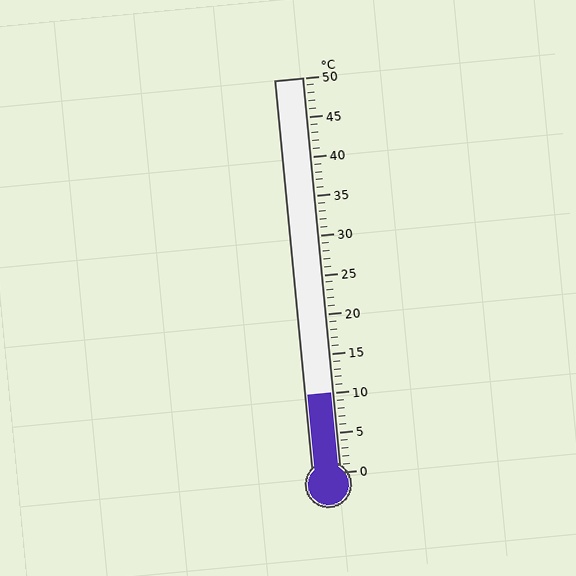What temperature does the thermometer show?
The thermometer shows approximately 10°C.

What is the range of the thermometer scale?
The thermometer scale ranges from 0°C to 50°C.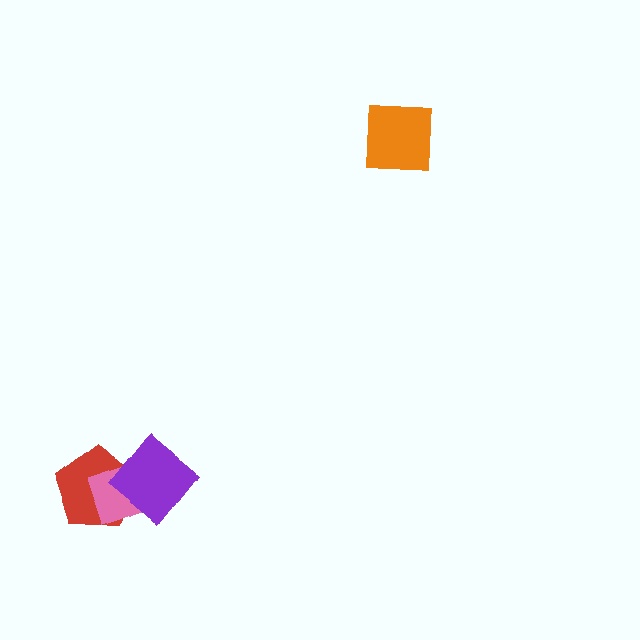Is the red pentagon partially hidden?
Yes, it is partially covered by another shape.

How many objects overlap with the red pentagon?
2 objects overlap with the red pentagon.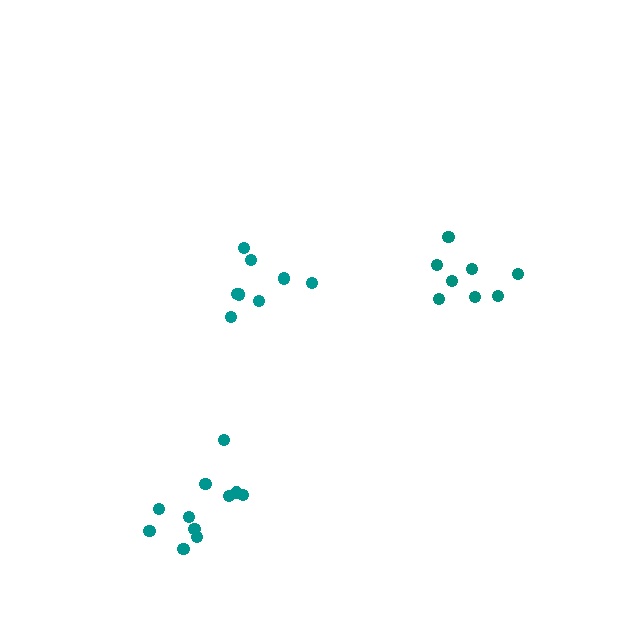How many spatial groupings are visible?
There are 3 spatial groupings.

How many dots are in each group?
Group 1: 8 dots, Group 2: 11 dots, Group 3: 8 dots (27 total).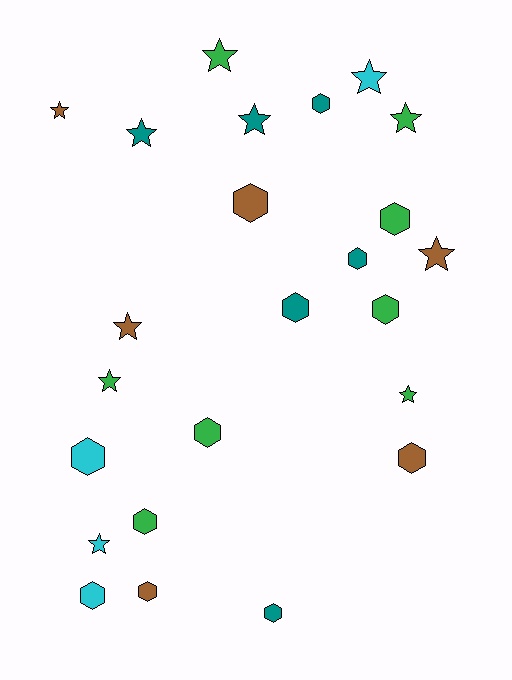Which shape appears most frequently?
Hexagon, with 13 objects.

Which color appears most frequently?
Green, with 8 objects.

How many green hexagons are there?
There are 4 green hexagons.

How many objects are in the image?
There are 24 objects.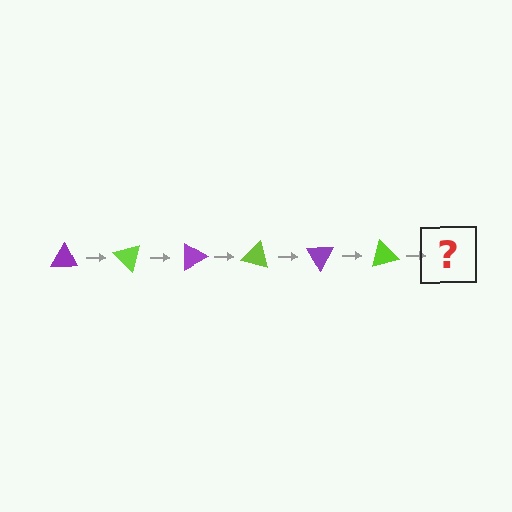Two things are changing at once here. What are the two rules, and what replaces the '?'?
The two rules are that it rotates 45 degrees each step and the color cycles through purple and lime. The '?' should be a purple triangle, rotated 270 degrees from the start.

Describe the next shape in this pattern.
It should be a purple triangle, rotated 270 degrees from the start.